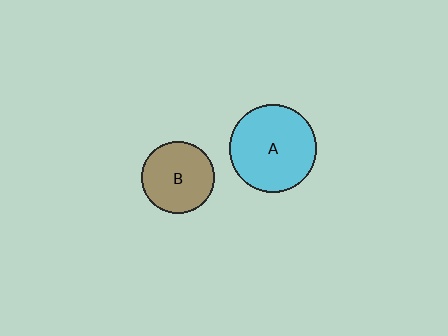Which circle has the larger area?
Circle A (cyan).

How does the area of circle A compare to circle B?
Approximately 1.5 times.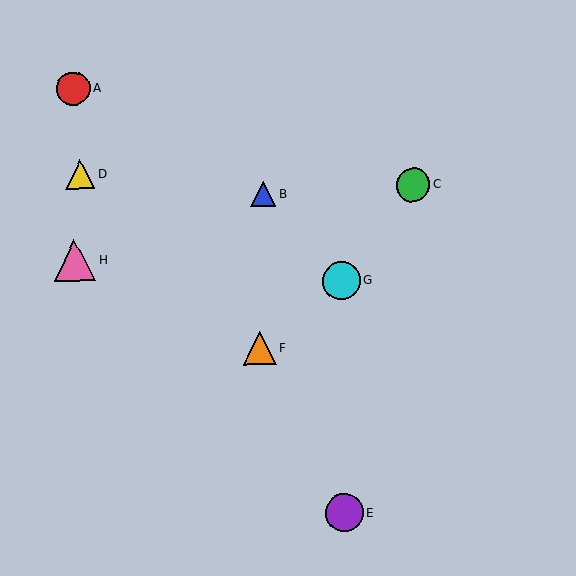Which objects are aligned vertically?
Objects E, G are aligned vertically.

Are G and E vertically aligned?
Yes, both are at x≈341.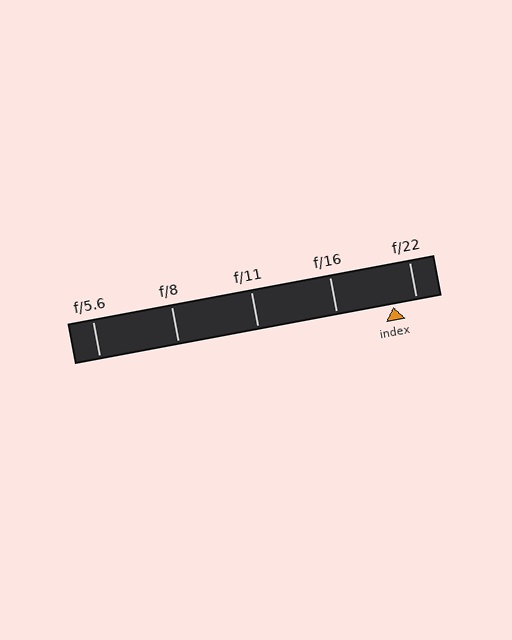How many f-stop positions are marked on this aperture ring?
There are 5 f-stop positions marked.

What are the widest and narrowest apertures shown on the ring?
The widest aperture shown is f/5.6 and the narrowest is f/22.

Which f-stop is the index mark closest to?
The index mark is closest to f/22.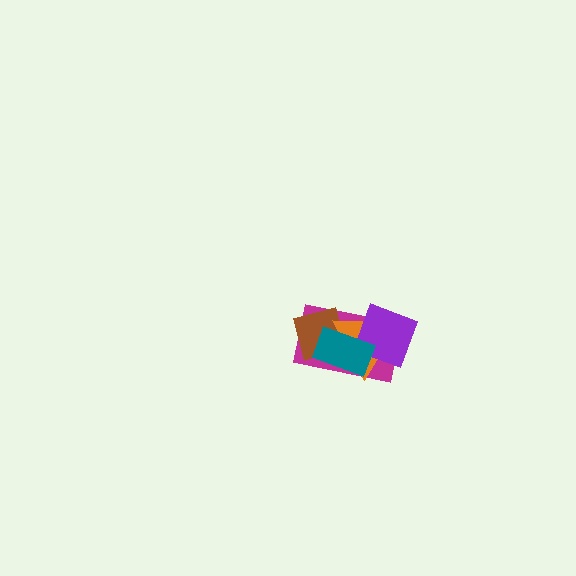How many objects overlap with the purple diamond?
3 objects overlap with the purple diamond.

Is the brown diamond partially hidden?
Yes, it is partially covered by another shape.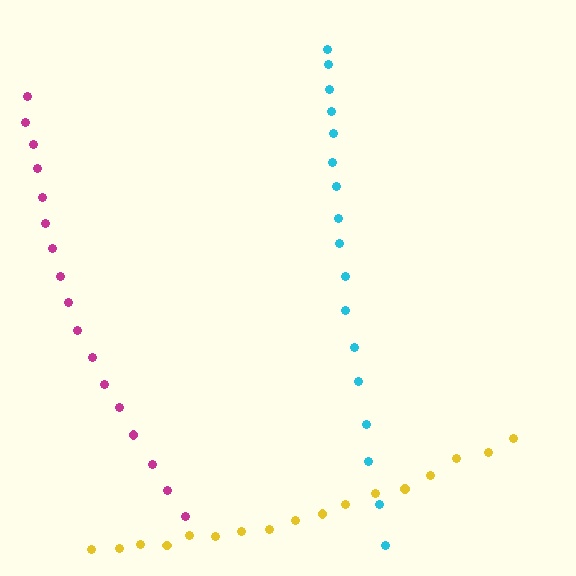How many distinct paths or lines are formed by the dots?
There are 3 distinct paths.